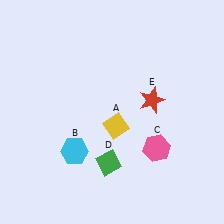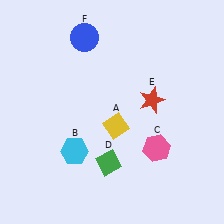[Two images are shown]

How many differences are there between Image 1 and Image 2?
There is 1 difference between the two images.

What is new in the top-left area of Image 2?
A blue circle (F) was added in the top-left area of Image 2.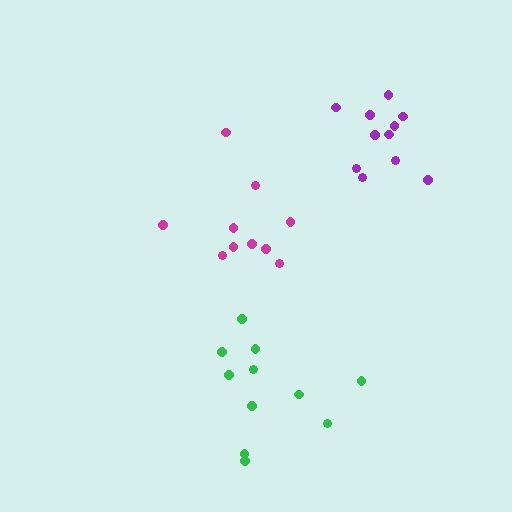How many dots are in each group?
Group 1: 11 dots, Group 2: 11 dots, Group 3: 10 dots (32 total).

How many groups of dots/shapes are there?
There are 3 groups.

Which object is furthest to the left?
The magenta cluster is leftmost.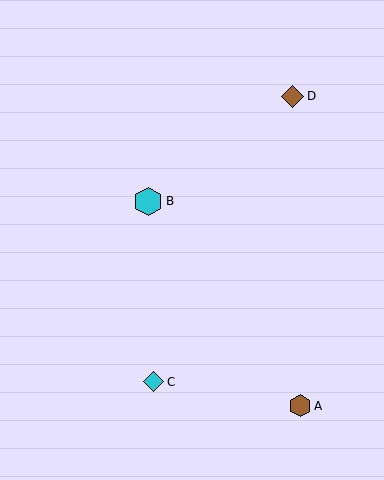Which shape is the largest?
The cyan hexagon (labeled B) is the largest.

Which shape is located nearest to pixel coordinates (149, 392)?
The cyan diamond (labeled C) at (154, 382) is nearest to that location.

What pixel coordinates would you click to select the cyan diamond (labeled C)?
Click at (154, 382) to select the cyan diamond C.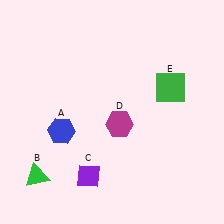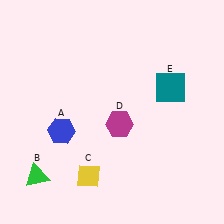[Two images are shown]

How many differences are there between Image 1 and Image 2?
There are 2 differences between the two images.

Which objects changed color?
C changed from purple to yellow. E changed from green to teal.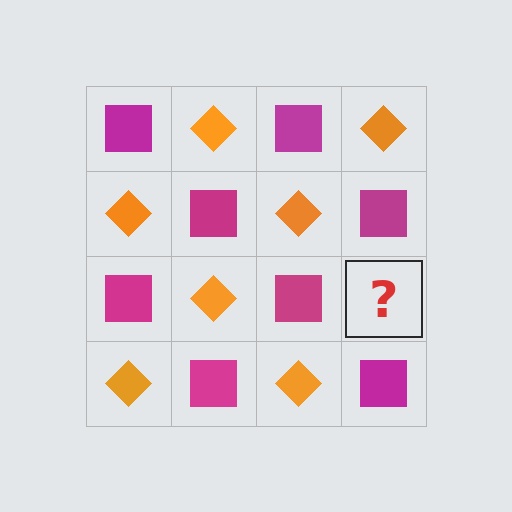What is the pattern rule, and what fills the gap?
The rule is that it alternates magenta square and orange diamond in a checkerboard pattern. The gap should be filled with an orange diamond.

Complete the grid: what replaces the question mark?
The question mark should be replaced with an orange diamond.